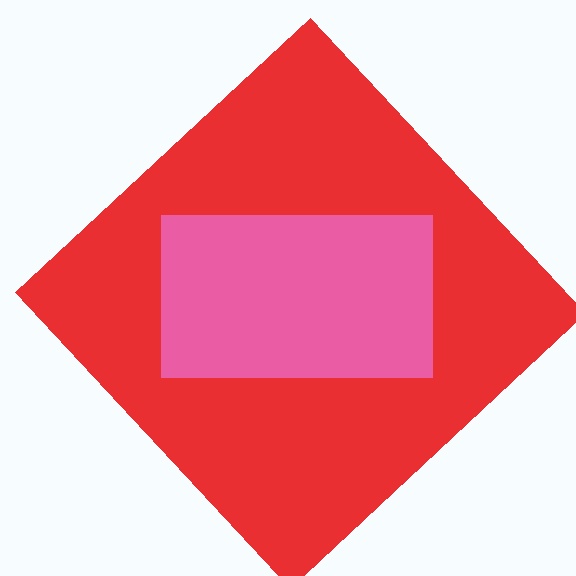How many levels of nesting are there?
2.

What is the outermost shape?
The red diamond.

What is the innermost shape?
The pink rectangle.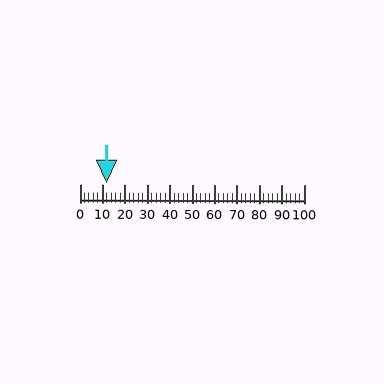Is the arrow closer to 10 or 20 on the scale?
The arrow is closer to 10.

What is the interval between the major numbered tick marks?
The major tick marks are spaced 10 units apart.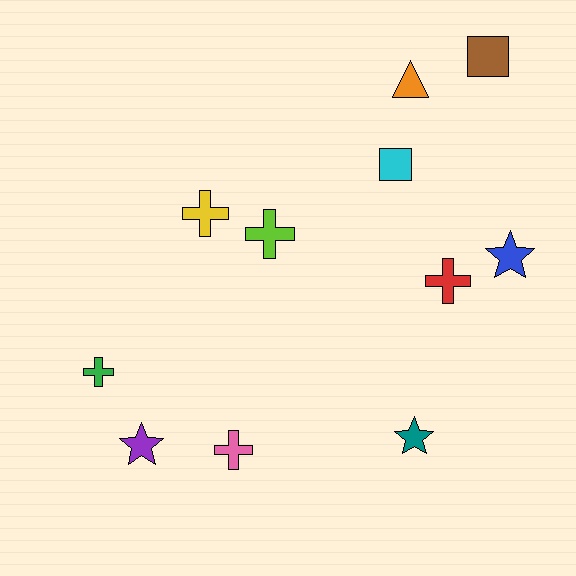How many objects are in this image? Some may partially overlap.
There are 11 objects.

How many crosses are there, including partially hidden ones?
There are 5 crosses.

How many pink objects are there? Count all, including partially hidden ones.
There is 1 pink object.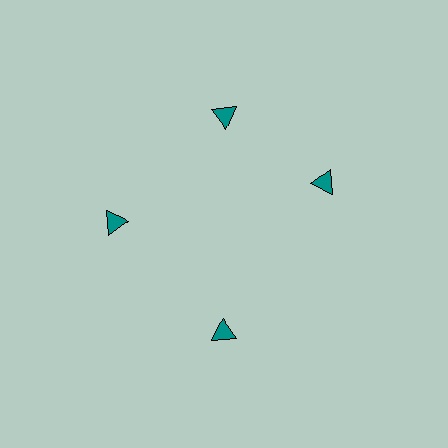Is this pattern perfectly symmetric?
No. The 4 teal triangles are arranged in a ring, but one element near the 3 o'clock position is rotated out of alignment along the ring, breaking the 4-fold rotational symmetry.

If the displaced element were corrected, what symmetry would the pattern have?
It would have 4-fold rotational symmetry — the pattern would map onto itself every 90 degrees.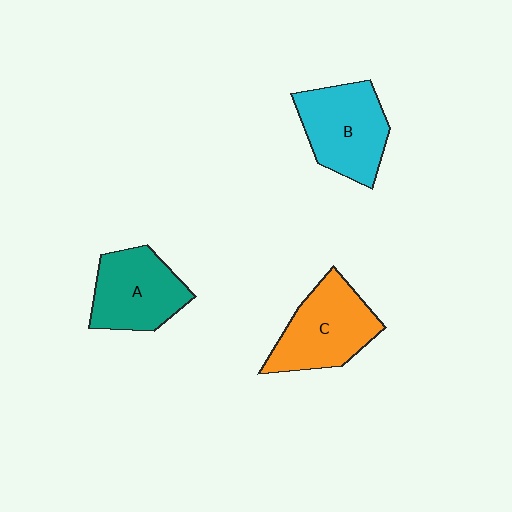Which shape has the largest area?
Shape C (orange).